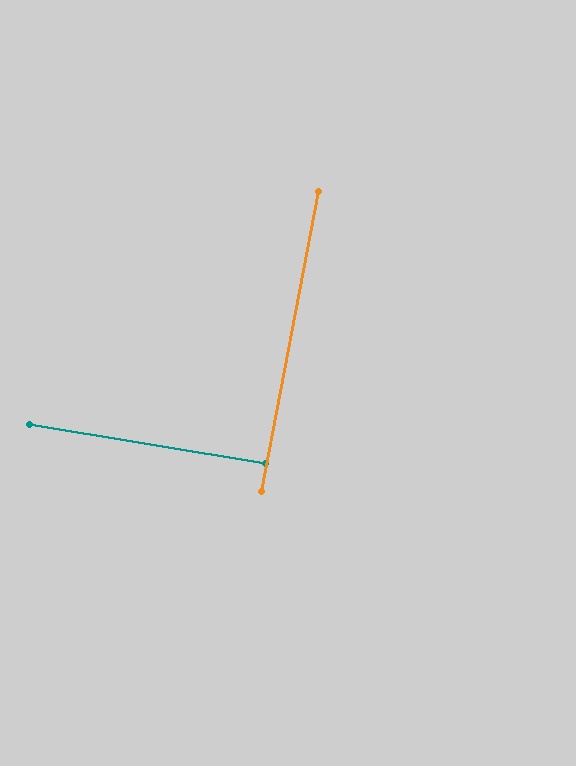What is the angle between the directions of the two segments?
Approximately 88 degrees.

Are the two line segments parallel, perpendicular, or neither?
Perpendicular — they meet at approximately 88°.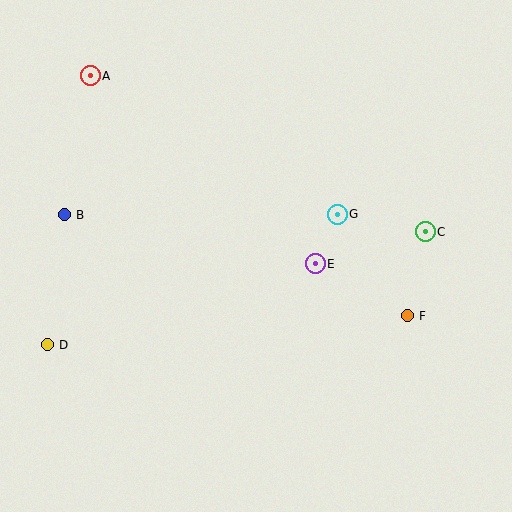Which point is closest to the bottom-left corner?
Point D is closest to the bottom-left corner.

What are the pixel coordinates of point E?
Point E is at (315, 264).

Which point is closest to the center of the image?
Point E at (315, 264) is closest to the center.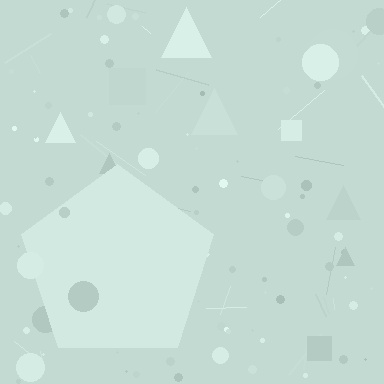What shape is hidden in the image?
A pentagon is hidden in the image.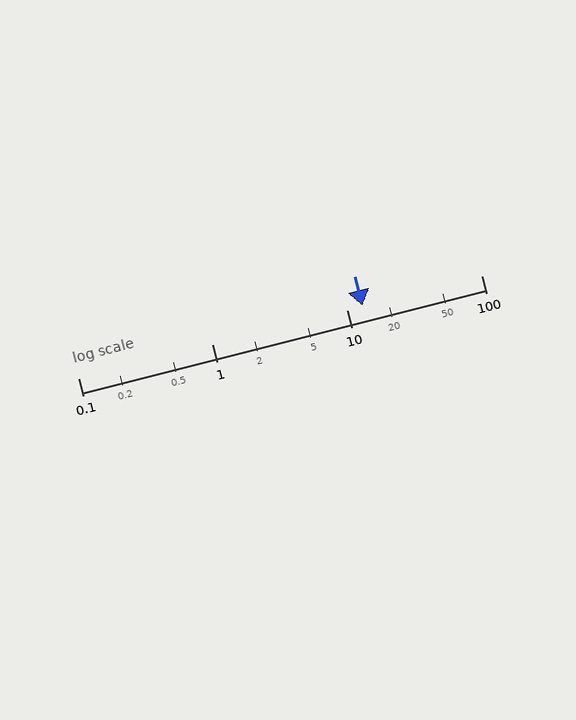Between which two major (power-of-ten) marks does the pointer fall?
The pointer is between 10 and 100.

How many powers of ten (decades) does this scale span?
The scale spans 3 decades, from 0.1 to 100.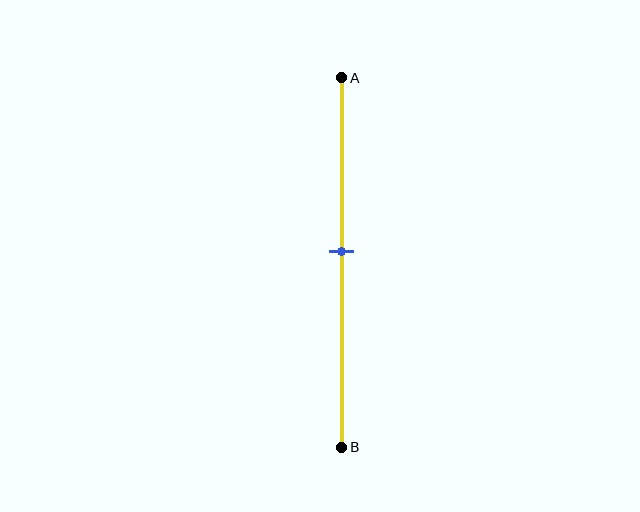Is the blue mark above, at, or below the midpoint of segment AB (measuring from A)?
The blue mark is approximately at the midpoint of segment AB.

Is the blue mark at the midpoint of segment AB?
Yes, the mark is approximately at the midpoint.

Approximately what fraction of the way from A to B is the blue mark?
The blue mark is approximately 45% of the way from A to B.